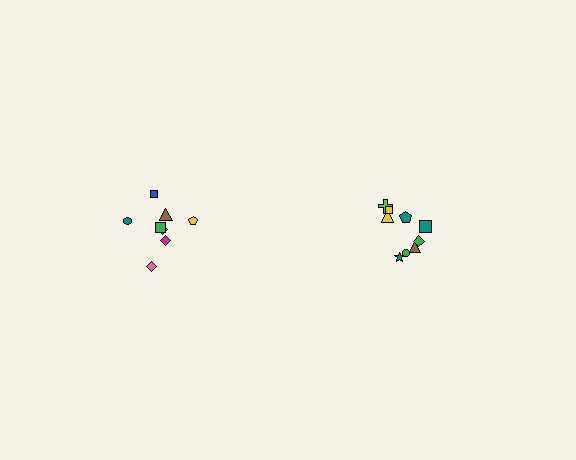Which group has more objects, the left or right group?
The right group.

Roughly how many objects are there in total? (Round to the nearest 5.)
Roughly 20 objects in total.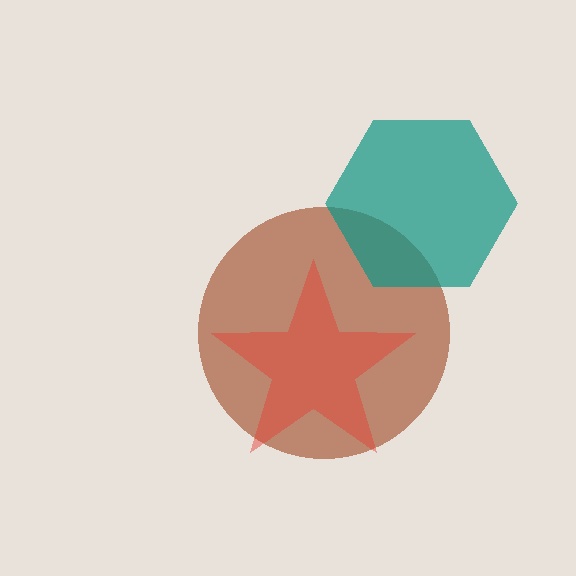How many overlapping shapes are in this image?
There are 3 overlapping shapes in the image.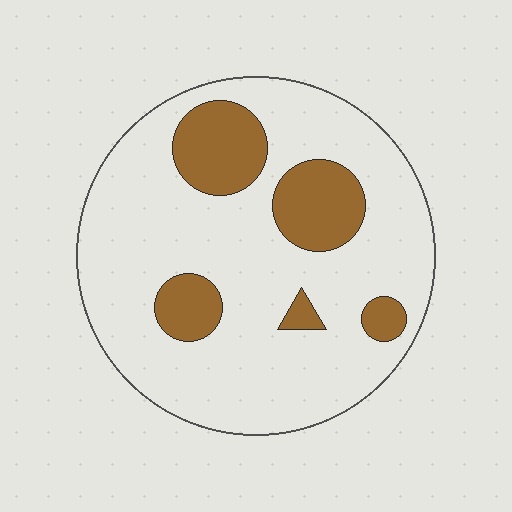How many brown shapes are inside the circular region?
5.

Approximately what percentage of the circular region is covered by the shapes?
Approximately 20%.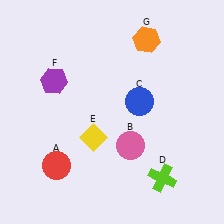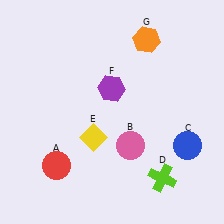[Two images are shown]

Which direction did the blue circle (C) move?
The blue circle (C) moved right.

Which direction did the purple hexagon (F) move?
The purple hexagon (F) moved right.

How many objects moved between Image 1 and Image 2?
2 objects moved between the two images.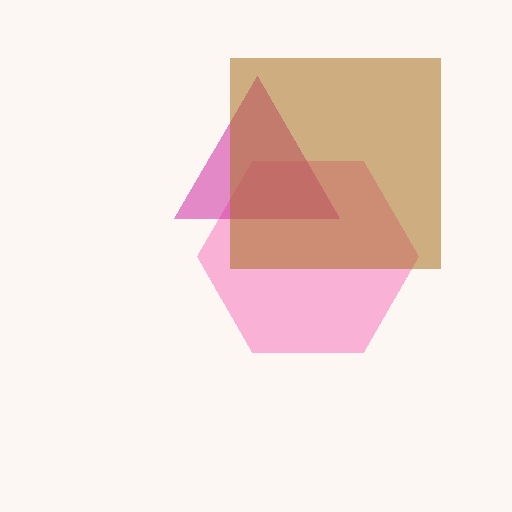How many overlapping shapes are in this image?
There are 3 overlapping shapes in the image.